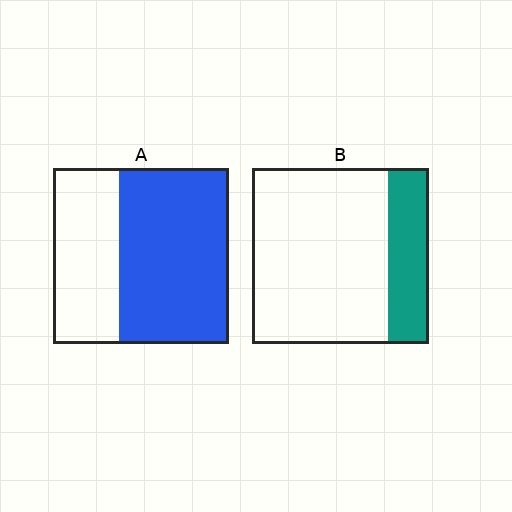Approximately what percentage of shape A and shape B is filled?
A is approximately 60% and B is approximately 25%.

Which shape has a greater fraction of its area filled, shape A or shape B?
Shape A.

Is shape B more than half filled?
No.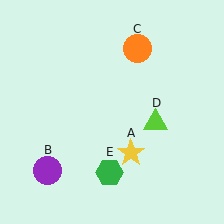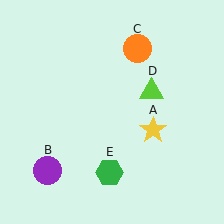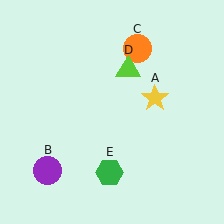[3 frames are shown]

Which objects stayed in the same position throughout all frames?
Purple circle (object B) and orange circle (object C) and green hexagon (object E) remained stationary.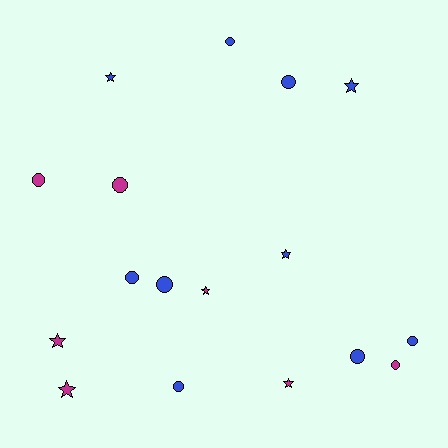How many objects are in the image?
There are 17 objects.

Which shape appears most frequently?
Circle, with 10 objects.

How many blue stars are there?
There are 3 blue stars.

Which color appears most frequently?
Blue, with 10 objects.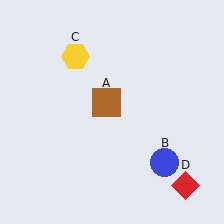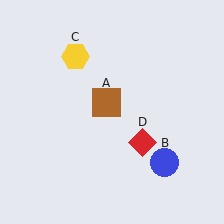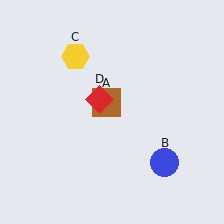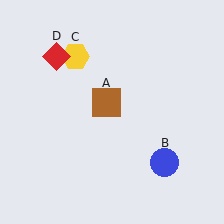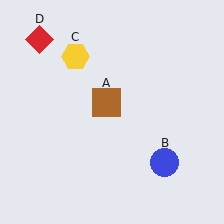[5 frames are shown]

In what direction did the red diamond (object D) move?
The red diamond (object D) moved up and to the left.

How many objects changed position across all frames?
1 object changed position: red diamond (object D).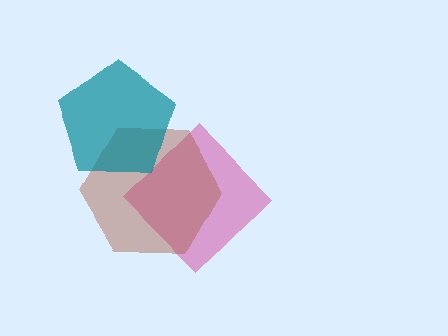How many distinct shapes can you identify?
There are 3 distinct shapes: a magenta diamond, a brown hexagon, a teal pentagon.